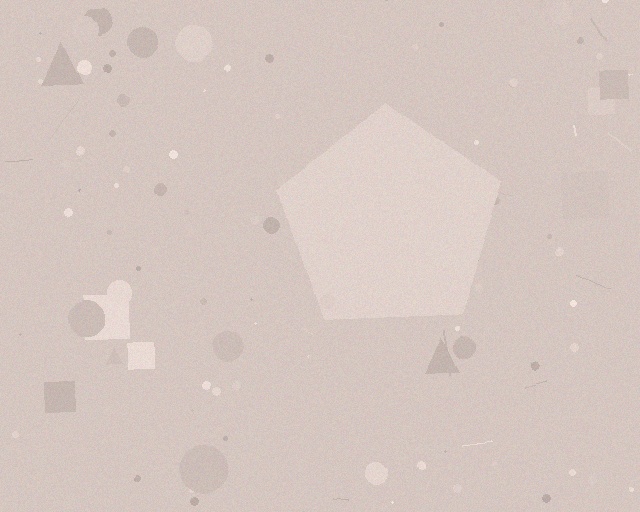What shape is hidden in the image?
A pentagon is hidden in the image.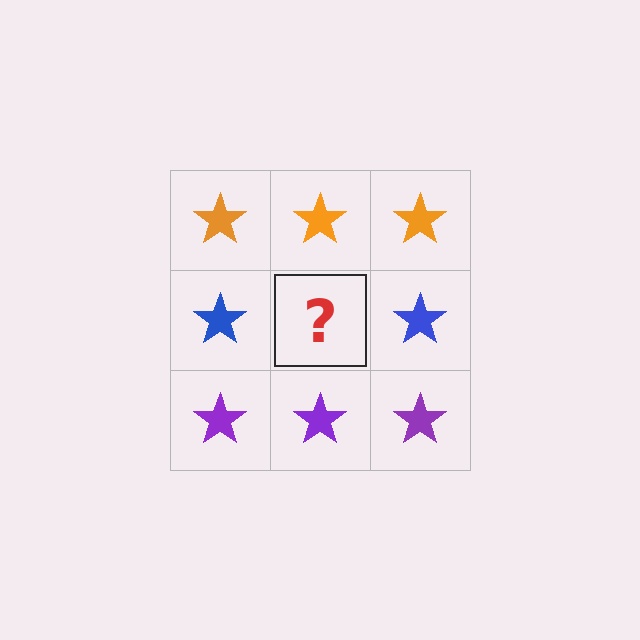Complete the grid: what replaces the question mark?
The question mark should be replaced with a blue star.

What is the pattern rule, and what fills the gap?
The rule is that each row has a consistent color. The gap should be filled with a blue star.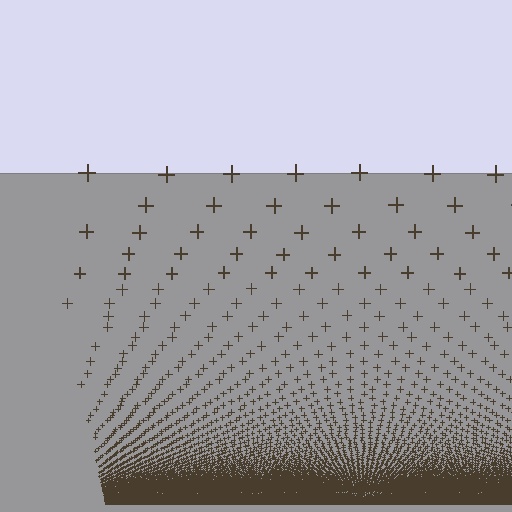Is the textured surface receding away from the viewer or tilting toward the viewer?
The surface appears to tilt toward the viewer. Texture elements get larger and sparser toward the top.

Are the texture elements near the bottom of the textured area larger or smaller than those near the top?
Smaller. The gradient is inverted — elements near the bottom are smaller and denser.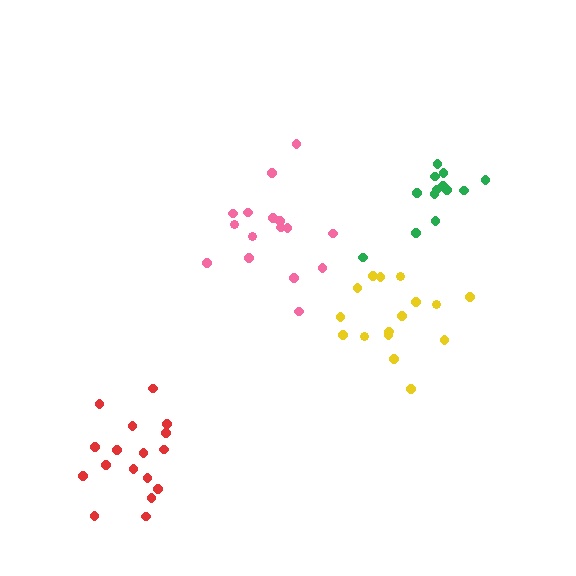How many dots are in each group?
Group 1: 16 dots, Group 2: 16 dots, Group 3: 13 dots, Group 4: 17 dots (62 total).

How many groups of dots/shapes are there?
There are 4 groups.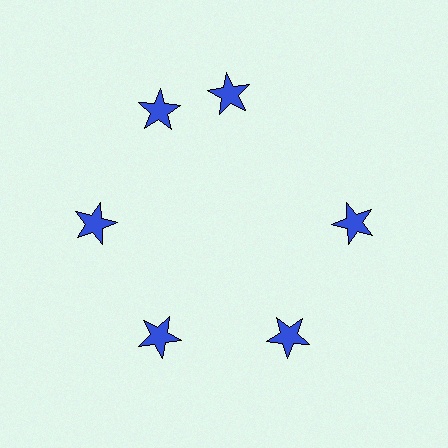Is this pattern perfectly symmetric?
No. The 6 blue stars are arranged in a ring, but one element near the 1 o'clock position is rotated out of alignment along the ring, breaking the 6-fold rotational symmetry.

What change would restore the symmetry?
The symmetry would be restored by rotating it back into even spacing with its neighbors so that all 6 stars sit at equal angles and equal distance from the center.